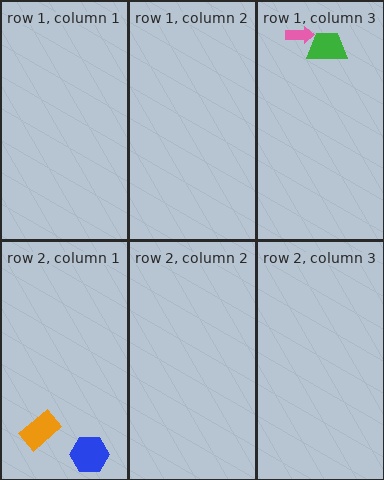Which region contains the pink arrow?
The row 1, column 3 region.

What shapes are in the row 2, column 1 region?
The blue hexagon, the orange rectangle.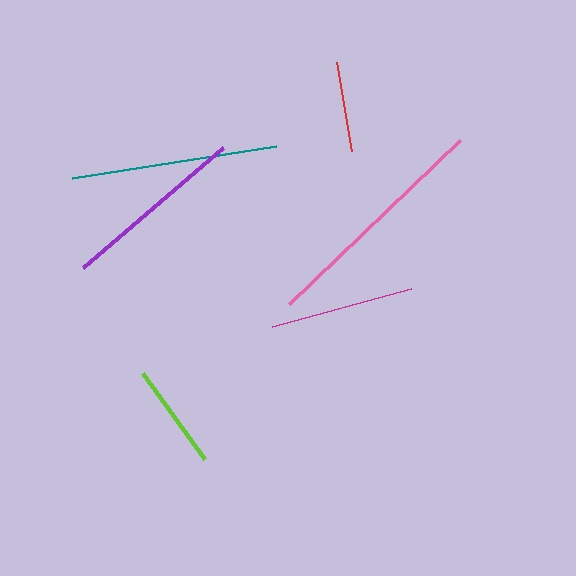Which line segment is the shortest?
The red line is the shortest at approximately 90 pixels.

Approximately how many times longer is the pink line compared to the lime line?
The pink line is approximately 2.2 times the length of the lime line.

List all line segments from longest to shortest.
From longest to shortest: pink, teal, purple, magenta, lime, red.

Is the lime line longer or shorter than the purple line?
The purple line is longer than the lime line.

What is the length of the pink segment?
The pink segment is approximately 237 pixels long.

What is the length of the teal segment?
The teal segment is approximately 206 pixels long.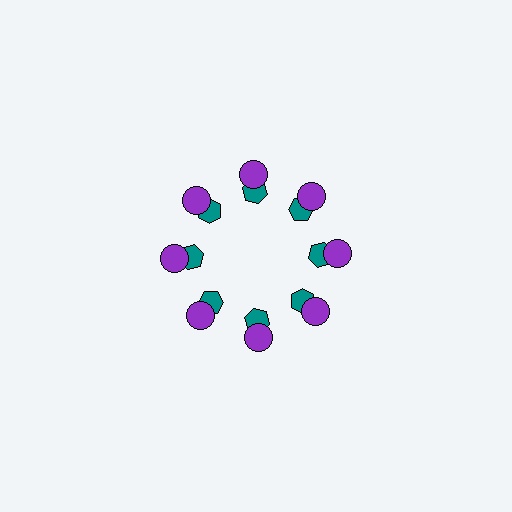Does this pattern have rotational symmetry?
Yes, this pattern has 8-fold rotational symmetry. It looks the same after rotating 45 degrees around the center.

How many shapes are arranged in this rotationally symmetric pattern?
There are 16 shapes, arranged in 8 groups of 2.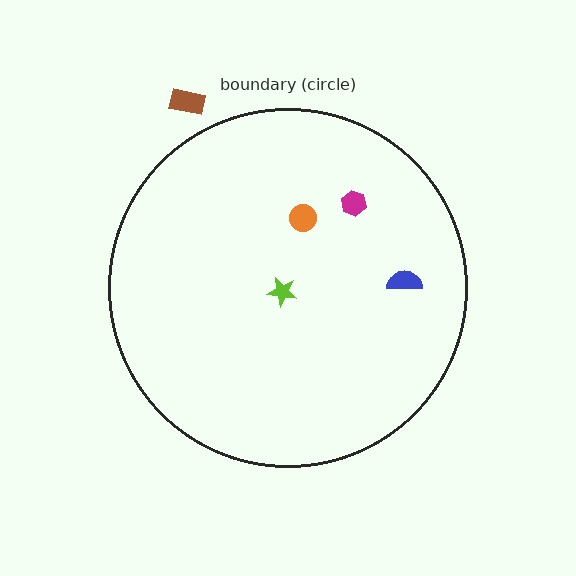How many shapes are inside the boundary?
4 inside, 1 outside.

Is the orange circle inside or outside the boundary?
Inside.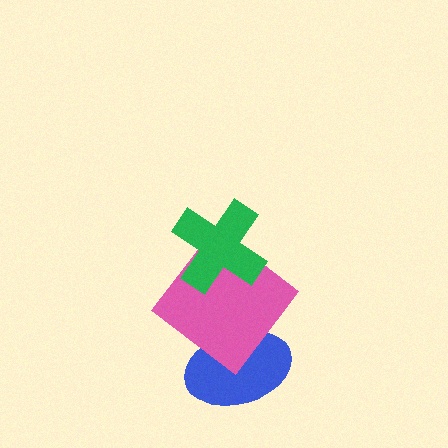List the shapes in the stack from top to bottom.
From top to bottom: the green cross, the pink diamond, the blue ellipse.